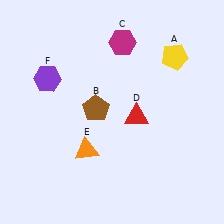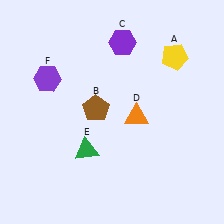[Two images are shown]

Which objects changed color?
C changed from magenta to purple. D changed from red to orange. E changed from orange to green.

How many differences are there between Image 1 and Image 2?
There are 3 differences between the two images.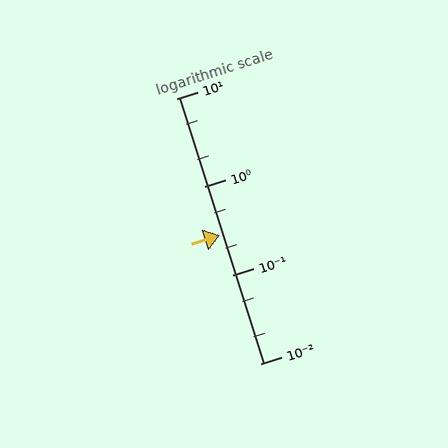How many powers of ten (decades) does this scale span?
The scale spans 3 decades, from 0.01 to 10.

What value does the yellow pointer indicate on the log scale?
The pointer indicates approximately 0.28.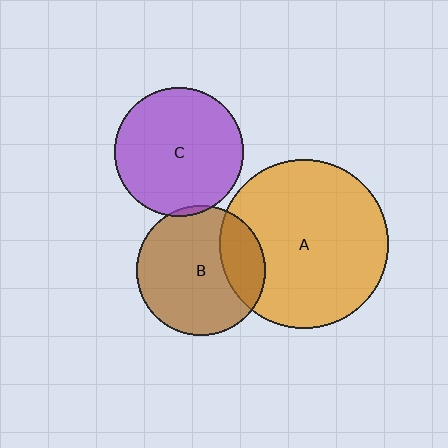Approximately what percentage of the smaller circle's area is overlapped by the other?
Approximately 25%.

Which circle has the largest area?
Circle A (orange).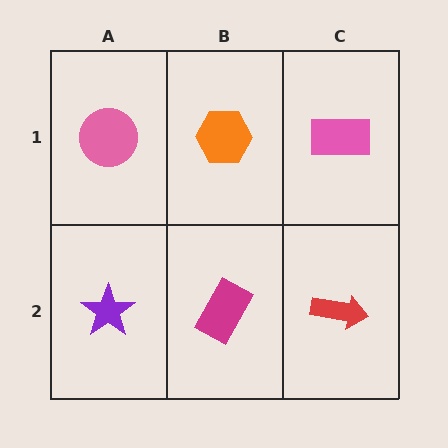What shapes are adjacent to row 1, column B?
A magenta rectangle (row 2, column B), a pink circle (row 1, column A), a pink rectangle (row 1, column C).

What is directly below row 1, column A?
A purple star.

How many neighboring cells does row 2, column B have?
3.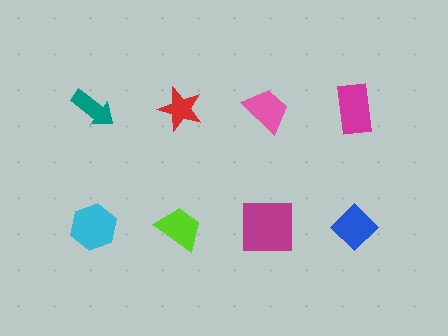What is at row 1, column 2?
A red star.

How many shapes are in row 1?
4 shapes.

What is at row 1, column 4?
A magenta rectangle.